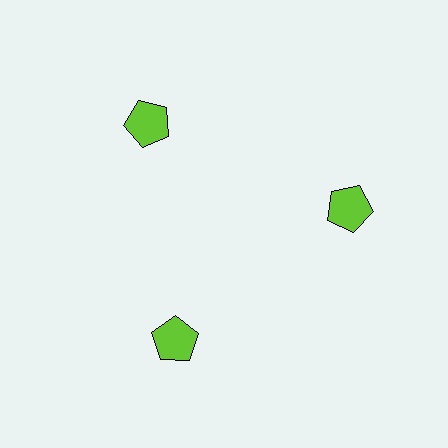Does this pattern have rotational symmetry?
Yes, this pattern has 3-fold rotational symmetry. It looks the same after rotating 120 degrees around the center.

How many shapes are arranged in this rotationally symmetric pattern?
There are 3 shapes, arranged in 3 groups of 1.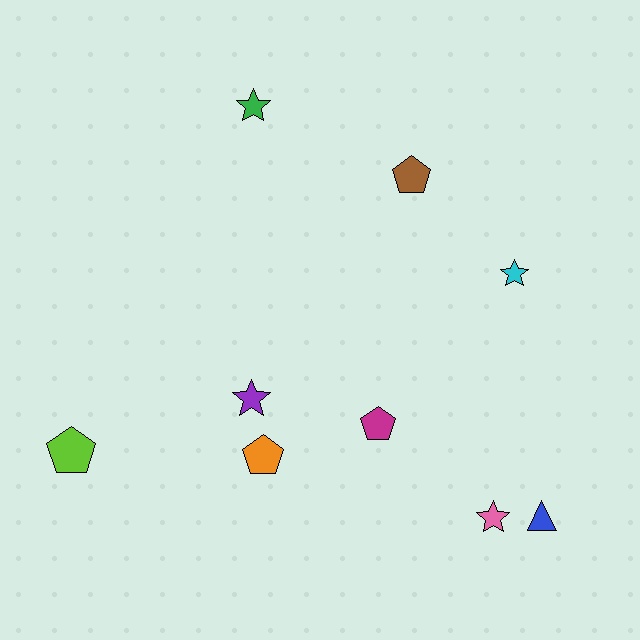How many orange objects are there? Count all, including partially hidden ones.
There is 1 orange object.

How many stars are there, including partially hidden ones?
There are 4 stars.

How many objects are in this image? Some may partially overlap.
There are 9 objects.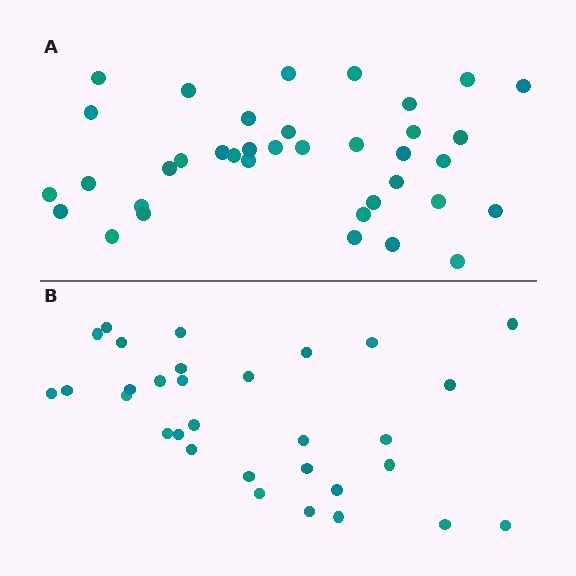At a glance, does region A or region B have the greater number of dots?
Region A (the top region) has more dots.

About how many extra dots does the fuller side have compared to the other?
Region A has about 6 more dots than region B.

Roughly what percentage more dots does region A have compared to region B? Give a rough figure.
About 20% more.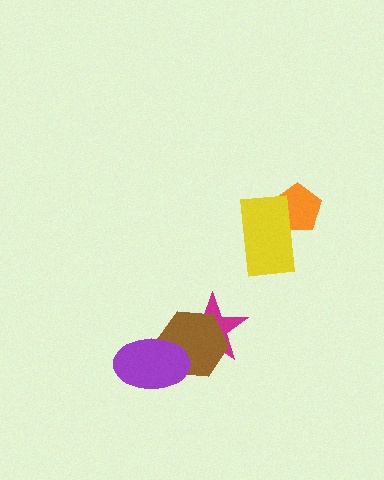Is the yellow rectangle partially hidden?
No, no other shape covers it.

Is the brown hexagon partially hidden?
Yes, it is partially covered by another shape.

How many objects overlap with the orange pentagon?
1 object overlaps with the orange pentagon.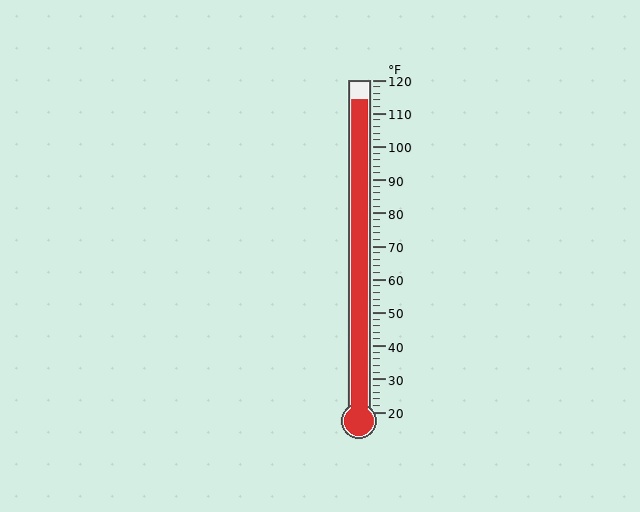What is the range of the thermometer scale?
The thermometer scale ranges from 20°F to 120°F.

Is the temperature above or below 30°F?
The temperature is above 30°F.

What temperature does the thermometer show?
The thermometer shows approximately 114°F.